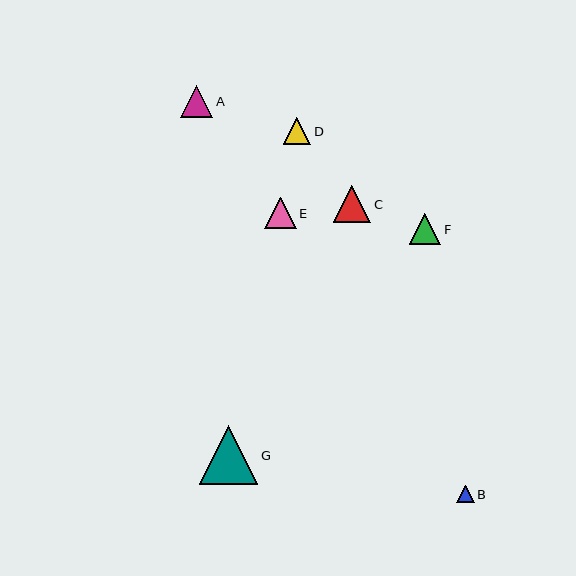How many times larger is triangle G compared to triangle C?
Triangle G is approximately 1.6 times the size of triangle C.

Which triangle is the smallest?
Triangle B is the smallest with a size of approximately 17 pixels.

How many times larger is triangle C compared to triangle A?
Triangle C is approximately 1.2 times the size of triangle A.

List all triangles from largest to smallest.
From largest to smallest: G, C, A, E, F, D, B.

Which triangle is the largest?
Triangle G is the largest with a size of approximately 59 pixels.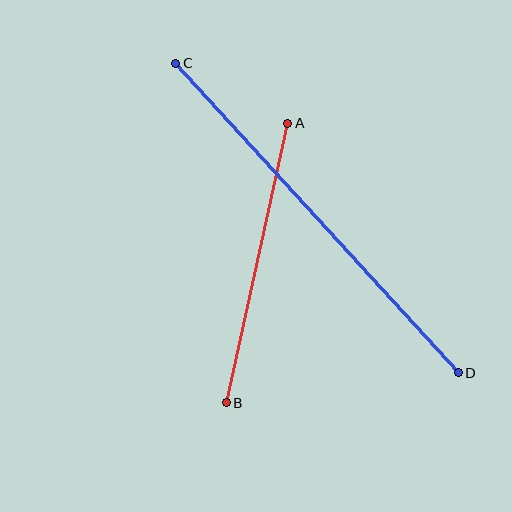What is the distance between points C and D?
The distance is approximately 419 pixels.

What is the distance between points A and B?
The distance is approximately 287 pixels.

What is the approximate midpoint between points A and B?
The midpoint is at approximately (257, 263) pixels.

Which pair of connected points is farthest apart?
Points C and D are farthest apart.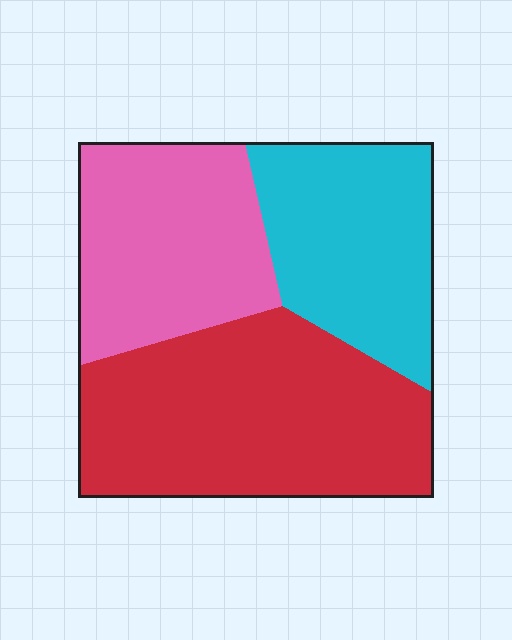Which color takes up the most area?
Red, at roughly 45%.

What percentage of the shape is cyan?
Cyan covers roughly 25% of the shape.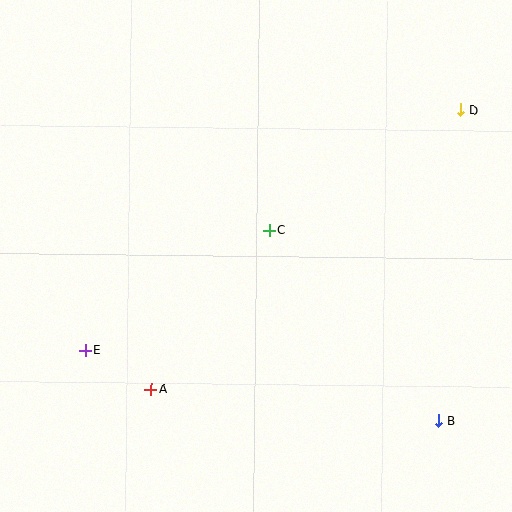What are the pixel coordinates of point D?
Point D is at (461, 110).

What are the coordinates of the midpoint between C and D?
The midpoint between C and D is at (365, 170).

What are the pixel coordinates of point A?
Point A is at (151, 389).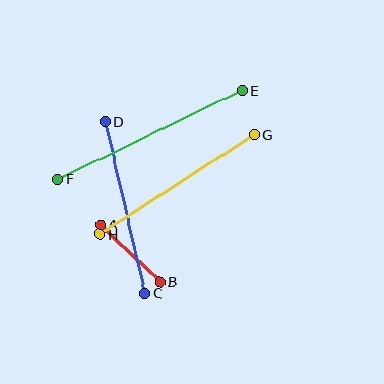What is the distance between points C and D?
The distance is approximately 177 pixels.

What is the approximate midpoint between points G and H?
The midpoint is at approximately (177, 184) pixels.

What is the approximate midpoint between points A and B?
The midpoint is at approximately (130, 253) pixels.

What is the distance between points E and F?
The distance is approximately 204 pixels.